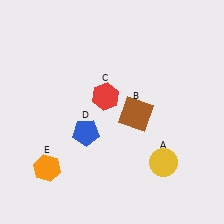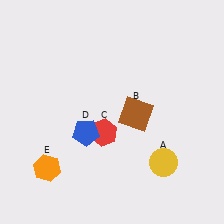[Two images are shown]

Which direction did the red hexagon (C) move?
The red hexagon (C) moved down.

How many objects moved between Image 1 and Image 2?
1 object moved between the two images.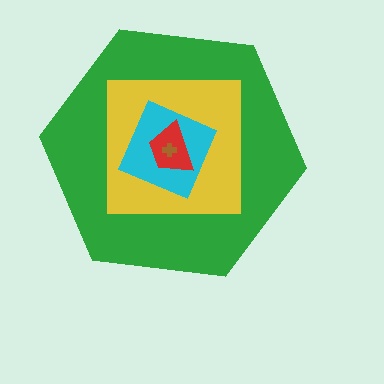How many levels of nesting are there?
5.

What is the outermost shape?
The green hexagon.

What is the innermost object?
The brown cross.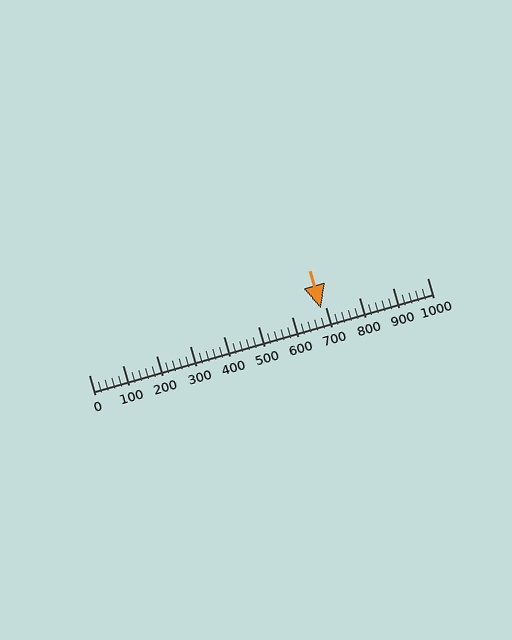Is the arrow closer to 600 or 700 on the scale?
The arrow is closer to 700.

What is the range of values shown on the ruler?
The ruler shows values from 0 to 1000.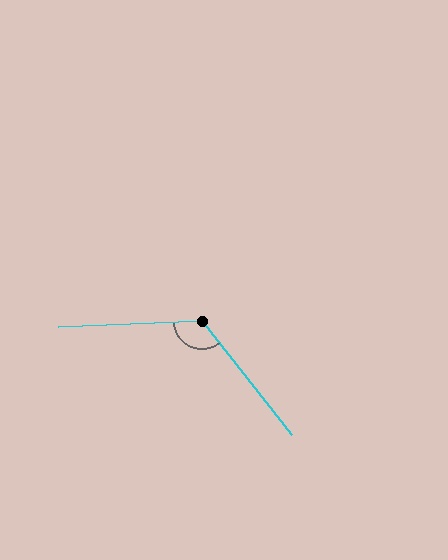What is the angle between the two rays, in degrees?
Approximately 126 degrees.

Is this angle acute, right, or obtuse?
It is obtuse.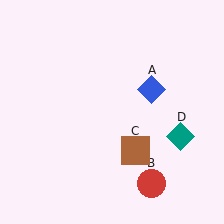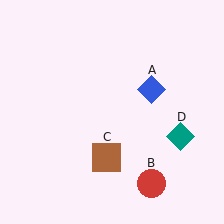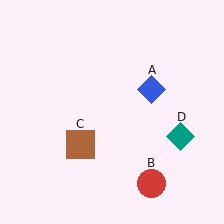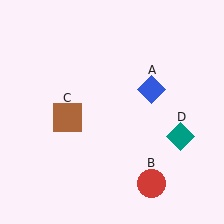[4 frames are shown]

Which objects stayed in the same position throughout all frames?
Blue diamond (object A) and red circle (object B) and teal diamond (object D) remained stationary.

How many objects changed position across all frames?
1 object changed position: brown square (object C).